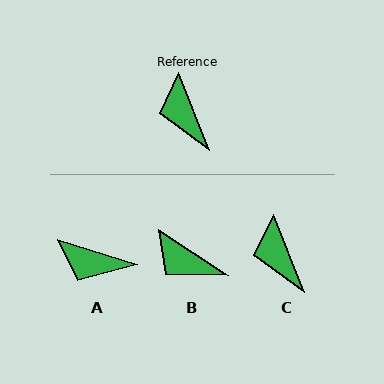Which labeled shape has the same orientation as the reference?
C.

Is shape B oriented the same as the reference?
No, it is off by about 35 degrees.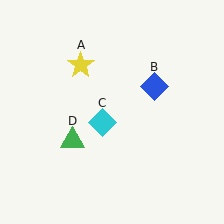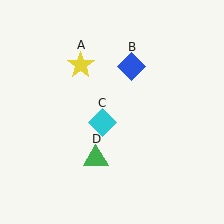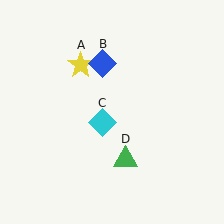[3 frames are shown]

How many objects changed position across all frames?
2 objects changed position: blue diamond (object B), green triangle (object D).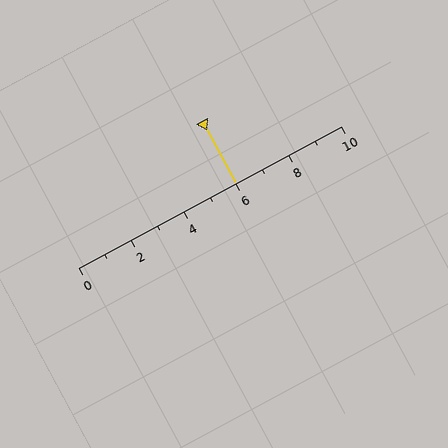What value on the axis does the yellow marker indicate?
The marker indicates approximately 6.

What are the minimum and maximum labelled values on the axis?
The axis runs from 0 to 10.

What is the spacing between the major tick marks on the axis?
The major ticks are spaced 2 apart.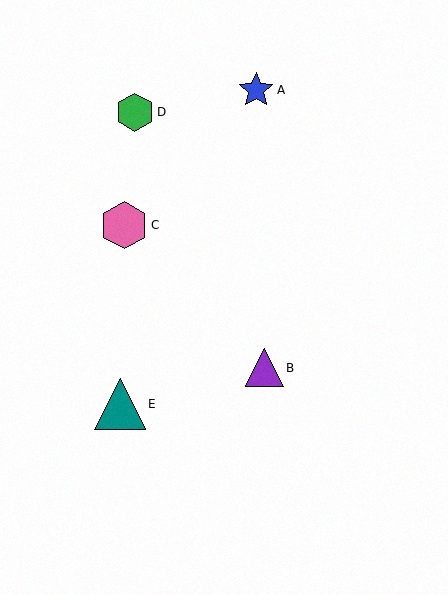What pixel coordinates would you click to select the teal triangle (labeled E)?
Click at (120, 404) to select the teal triangle E.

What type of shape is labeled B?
Shape B is a purple triangle.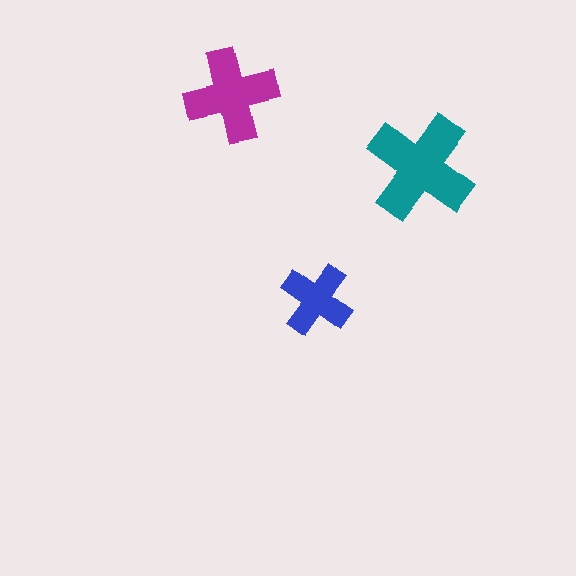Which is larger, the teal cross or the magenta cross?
The teal one.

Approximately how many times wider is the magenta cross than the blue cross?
About 1.5 times wider.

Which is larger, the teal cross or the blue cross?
The teal one.